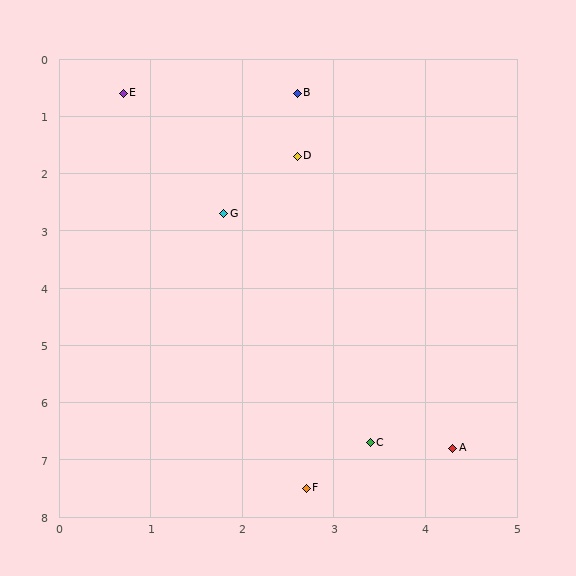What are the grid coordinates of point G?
Point G is at approximately (1.8, 2.7).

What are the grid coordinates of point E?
Point E is at approximately (0.7, 0.6).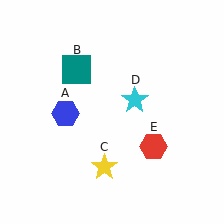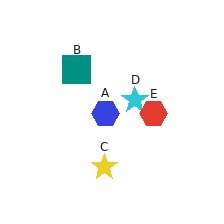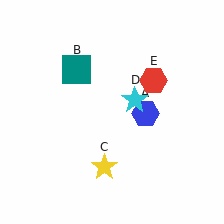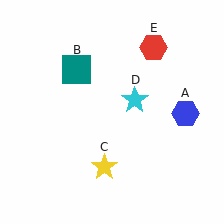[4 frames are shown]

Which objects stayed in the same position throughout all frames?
Teal square (object B) and yellow star (object C) and cyan star (object D) remained stationary.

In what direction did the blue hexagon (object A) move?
The blue hexagon (object A) moved right.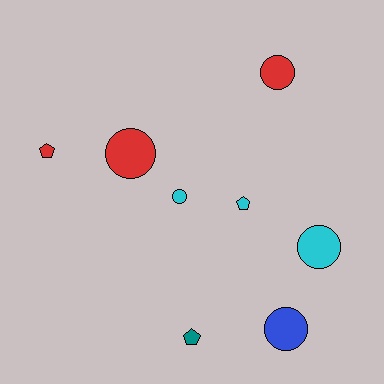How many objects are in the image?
There are 8 objects.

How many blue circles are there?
There is 1 blue circle.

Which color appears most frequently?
Red, with 3 objects.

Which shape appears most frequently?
Circle, with 5 objects.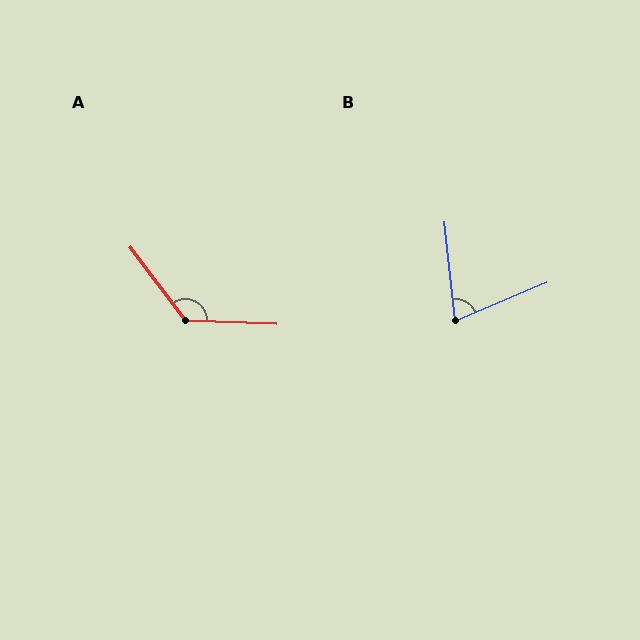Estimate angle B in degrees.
Approximately 73 degrees.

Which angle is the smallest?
B, at approximately 73 degrees.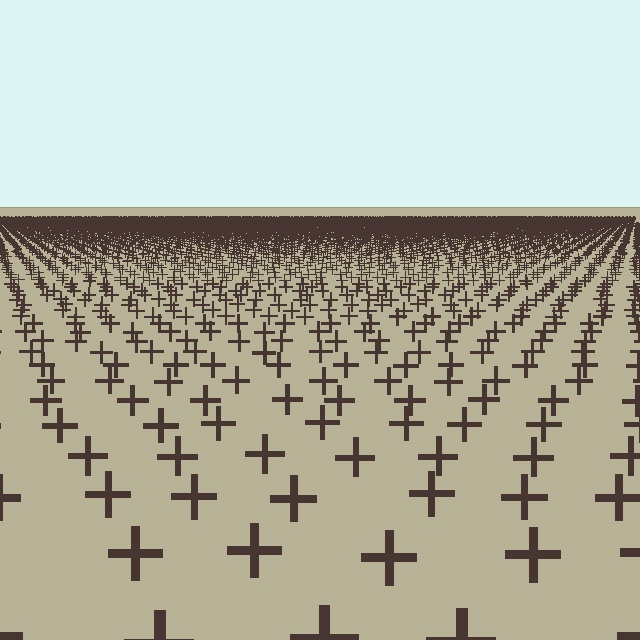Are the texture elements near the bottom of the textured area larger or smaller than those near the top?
Larger. Near the bottom, elements are closer to the viewer and appear at a bigger on-screen size.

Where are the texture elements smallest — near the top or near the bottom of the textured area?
Near the top.